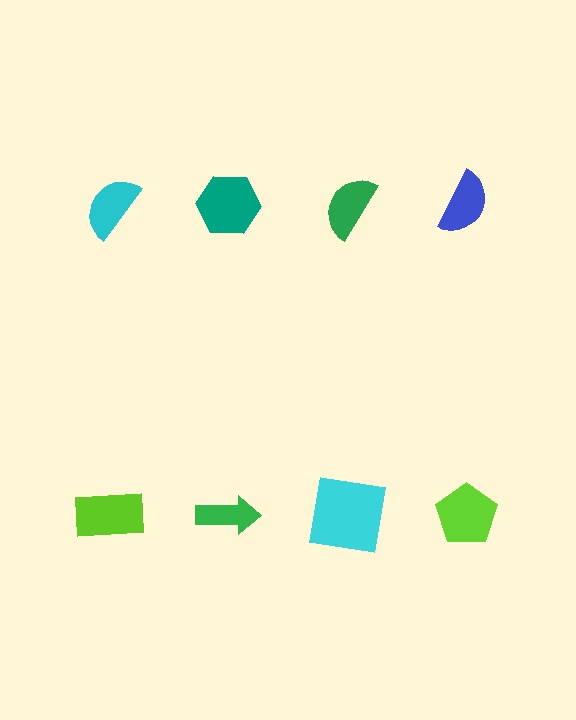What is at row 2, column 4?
A lime pentagon.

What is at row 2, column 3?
A cyan square.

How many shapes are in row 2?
4 shapes.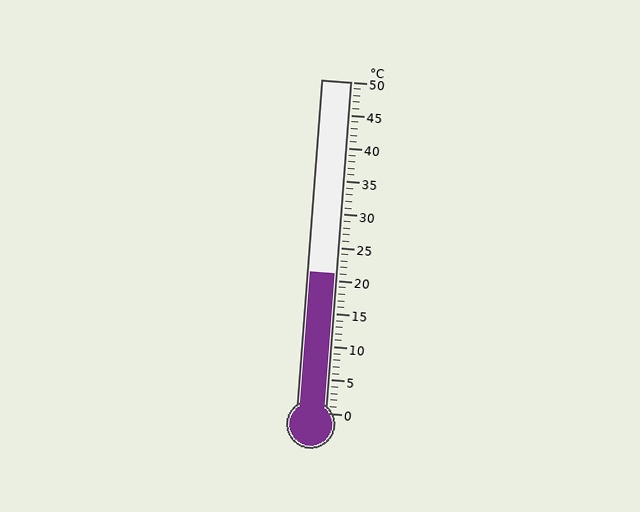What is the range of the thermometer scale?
The thermometer scale ranges from 0°C to 50°C.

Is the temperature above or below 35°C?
The temperature is below 35°C.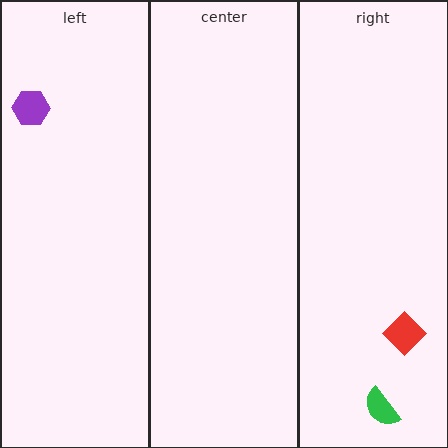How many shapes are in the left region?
1.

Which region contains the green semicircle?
The right region.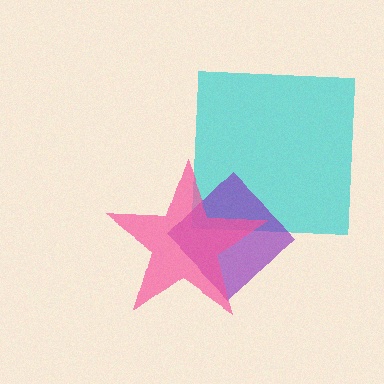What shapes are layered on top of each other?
The layered shapes are: a cyan square, a purple diamond, a pink star.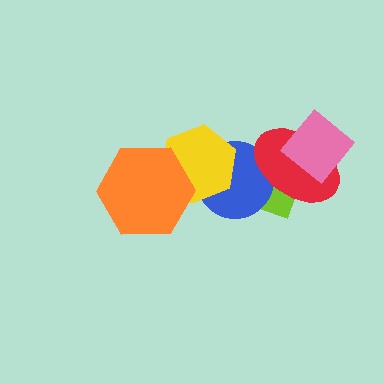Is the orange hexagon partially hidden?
No, no other shape covers it.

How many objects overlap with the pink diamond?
1 object overlaps with the pink diamond.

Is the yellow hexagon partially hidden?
Yes, it is partially covered by another shape.